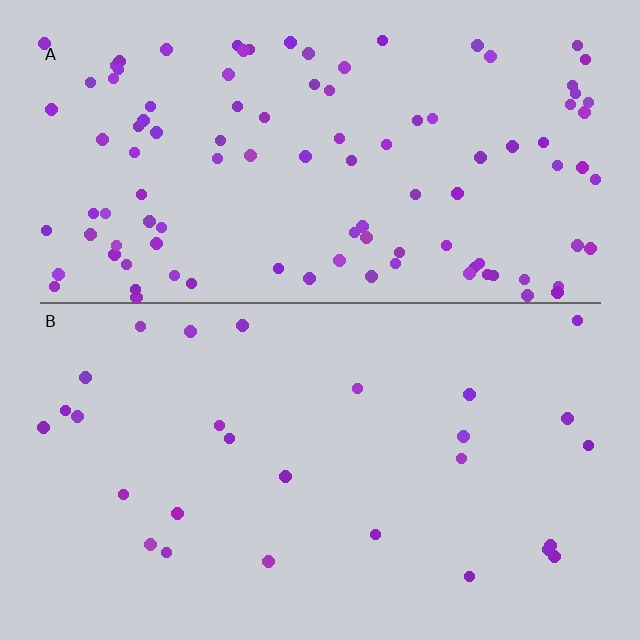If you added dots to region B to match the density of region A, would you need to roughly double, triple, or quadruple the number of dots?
Approximately quadruple.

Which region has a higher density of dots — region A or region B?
A (the top).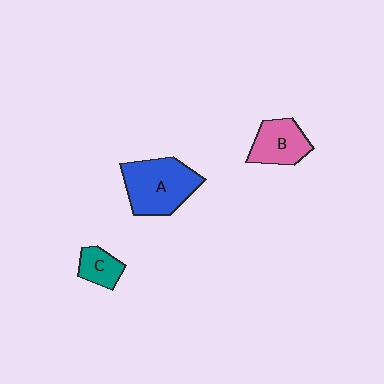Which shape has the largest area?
Shape A (blue).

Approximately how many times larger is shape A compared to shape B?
Approximately 1.6 times.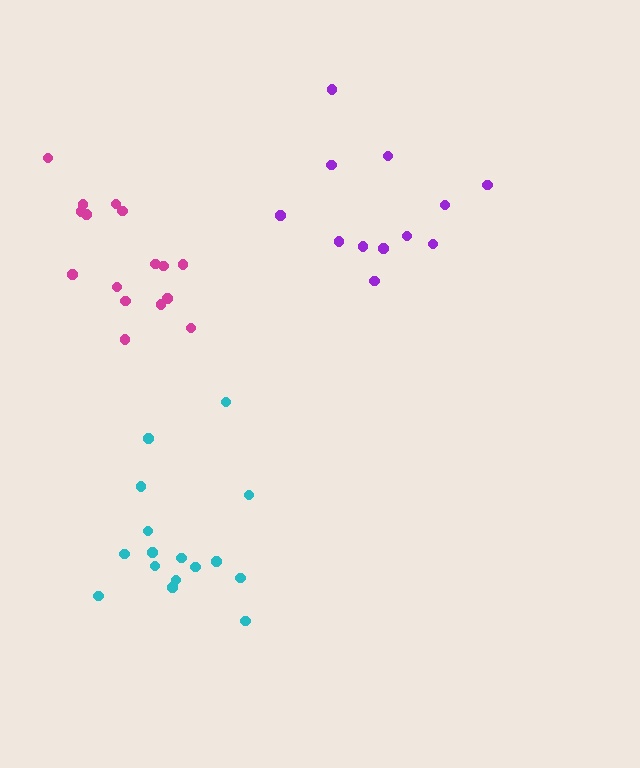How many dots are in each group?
Group 1: 16 dots, Group 2: 16 dots, Group 3: 12 dots (44 total).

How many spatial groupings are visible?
There are 3 spatial groupings.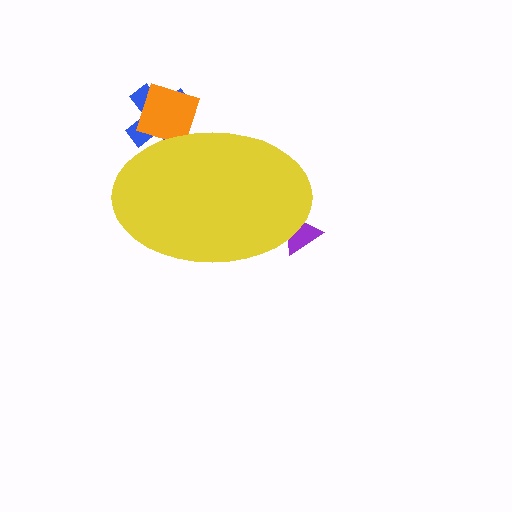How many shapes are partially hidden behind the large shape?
3 shapes are partially hidden.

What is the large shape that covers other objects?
A yellow ellipse.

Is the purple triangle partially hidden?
Yes, the purple triangle is partially hidden behind the yellow ellipse.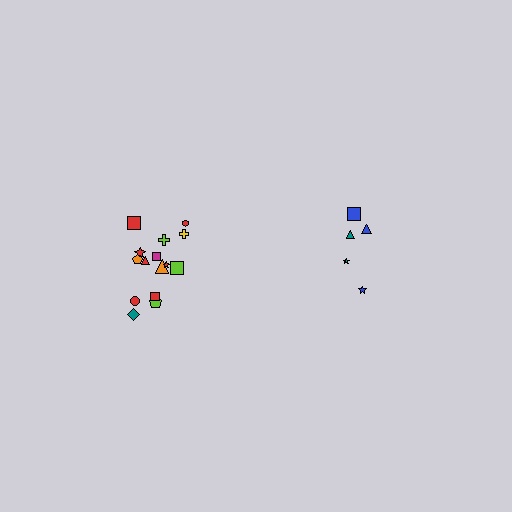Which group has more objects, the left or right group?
The left group.